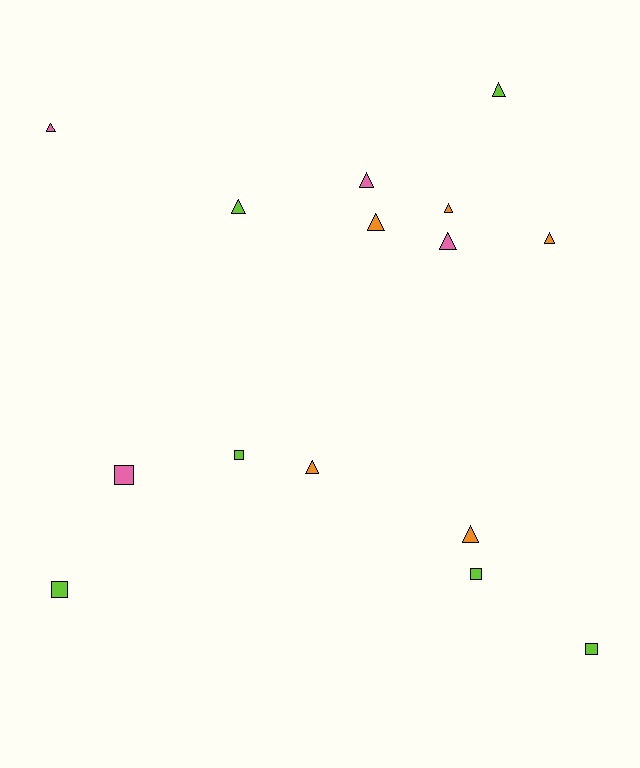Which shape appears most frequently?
Triangle, with 10 objects.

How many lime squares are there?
There are 4 lime squares.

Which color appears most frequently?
Lime, with 6 objects.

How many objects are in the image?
There are 15 objects.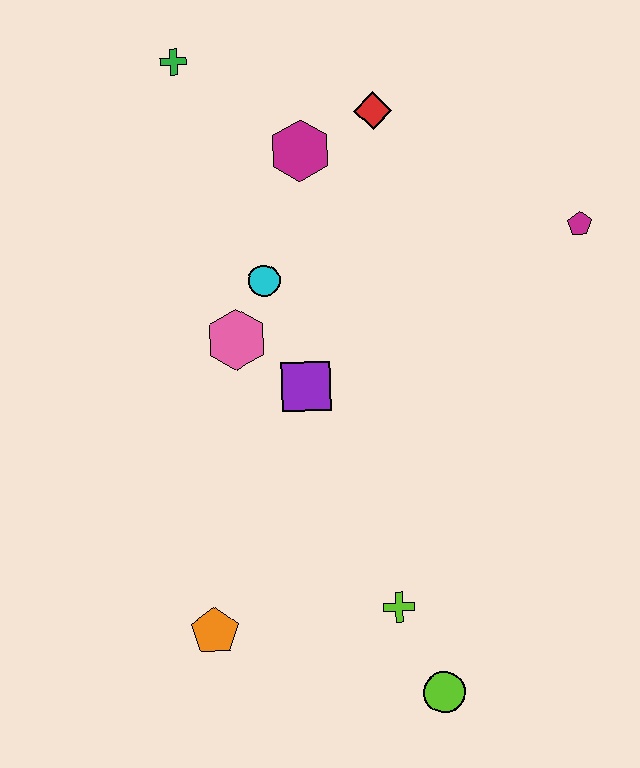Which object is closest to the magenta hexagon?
The red diamond is closest to the magenta hexagon.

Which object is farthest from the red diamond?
The lime circle is farthest from the red diamond.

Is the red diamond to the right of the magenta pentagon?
No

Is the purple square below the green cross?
Yes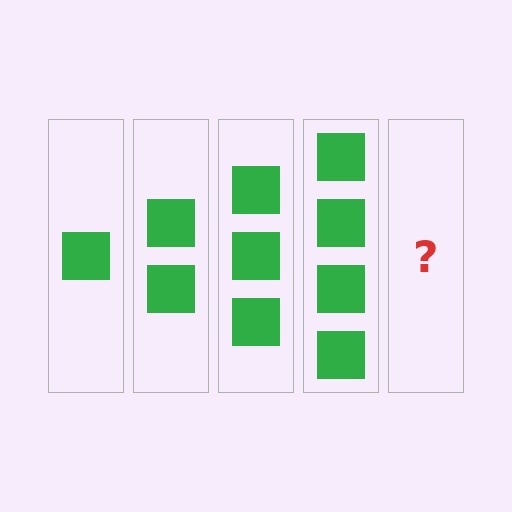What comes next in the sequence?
The next element should be 5 squares.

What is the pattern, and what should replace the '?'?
The pattern is that each step adds one more square. The '?' should be 5 squares.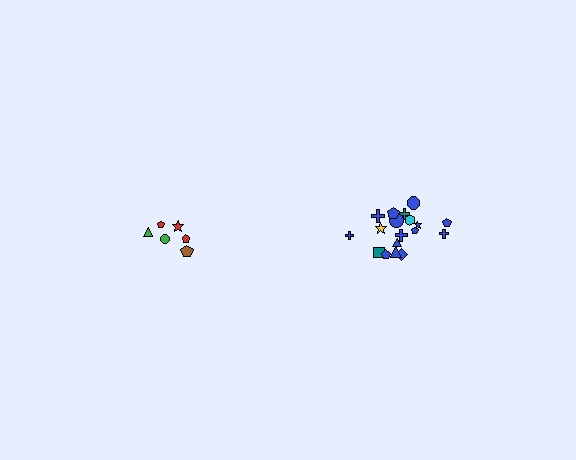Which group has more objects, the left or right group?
The right group.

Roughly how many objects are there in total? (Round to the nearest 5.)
Roughly 25 objects in total.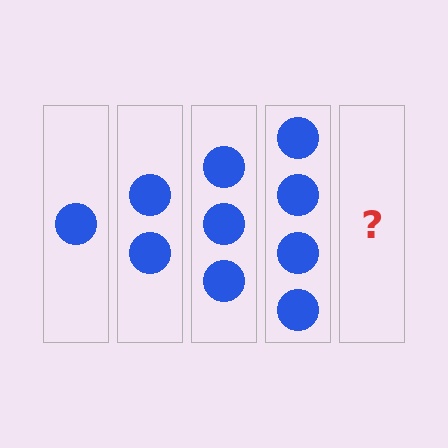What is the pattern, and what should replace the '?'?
The pattern is that each step adds one more circle. The '?' should be 5 circles.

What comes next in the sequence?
The next element should be 5 circles.